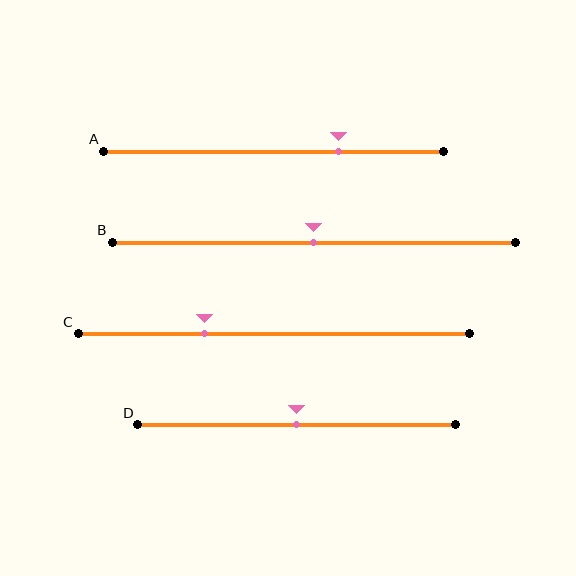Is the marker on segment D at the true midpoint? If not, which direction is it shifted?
Yes, the marker on segment D is at the true midpoint.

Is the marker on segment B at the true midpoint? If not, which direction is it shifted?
Yes, the marker on segment B is at the true midpoint.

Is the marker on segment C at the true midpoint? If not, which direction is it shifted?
No, the marker on segment C is shifted to the left by about 18% of the segment length.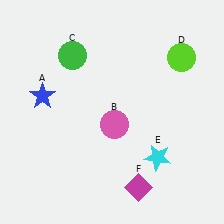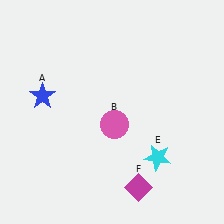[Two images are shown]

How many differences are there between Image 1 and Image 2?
There are 2 differences between the two images.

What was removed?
The green circle (C), the lime circle (D) were removed in Image 2.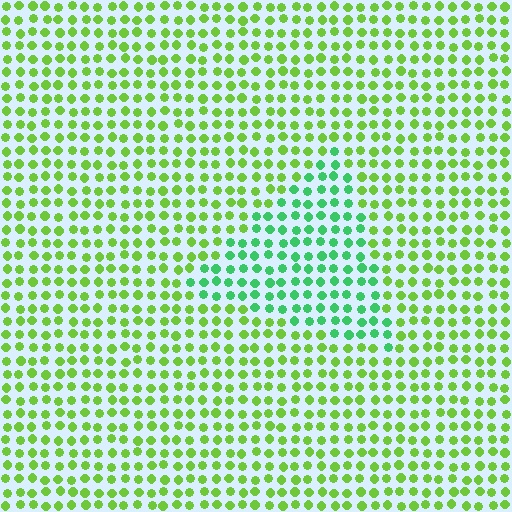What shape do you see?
I see a triangle.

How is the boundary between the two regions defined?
The boundary is defined purely by a slight shift in hue (about 41 degrees). Spacing, size, and orientation are identical on both sides.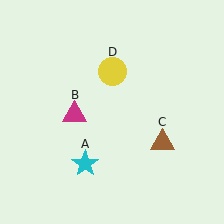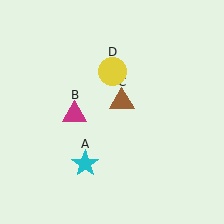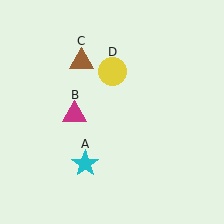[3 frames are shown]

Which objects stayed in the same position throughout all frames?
Cyan star (object A) and magenta triangle (object B) and yellow circle (object D) remained stationary.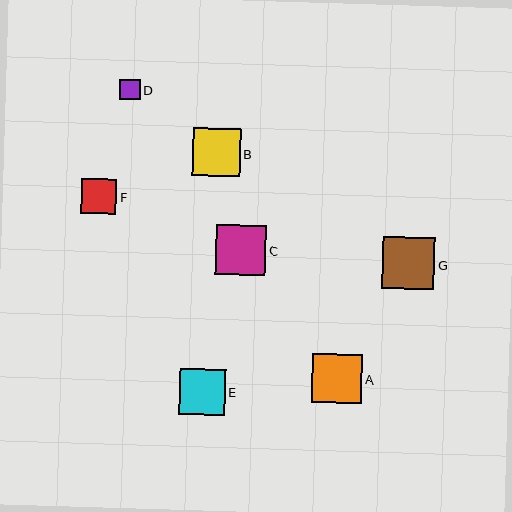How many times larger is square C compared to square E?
Square C is approximately 1.1 times the size of square E.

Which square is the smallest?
Square D is the smallest with a size of approximately 20 pixels.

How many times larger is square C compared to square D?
Square C is approximately 2.5 times the size of square D.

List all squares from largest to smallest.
From largest to smallest: G, C, A, B, E, F, D.